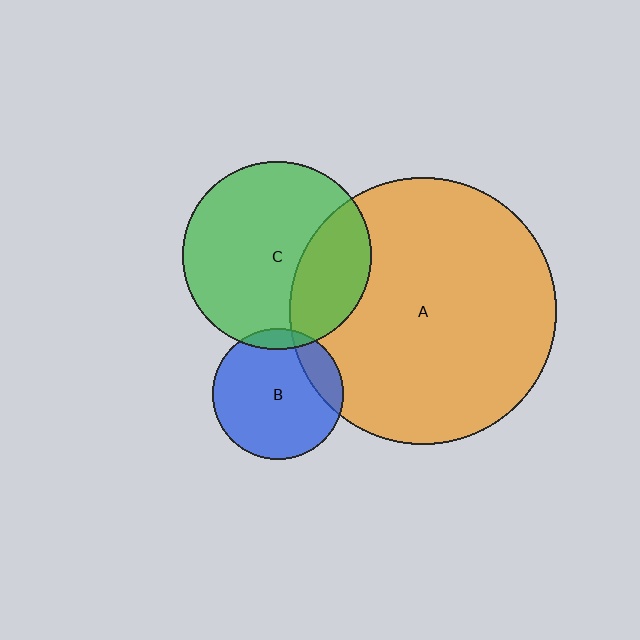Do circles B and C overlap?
Yes.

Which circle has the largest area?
Circle A (orange).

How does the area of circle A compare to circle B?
Approximately 4.2 times.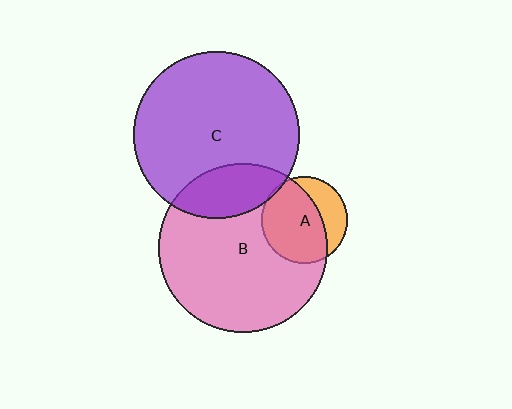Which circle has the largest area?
Circle B (pink).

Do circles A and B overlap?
Yes.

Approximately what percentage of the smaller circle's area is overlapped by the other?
Approximately 70%.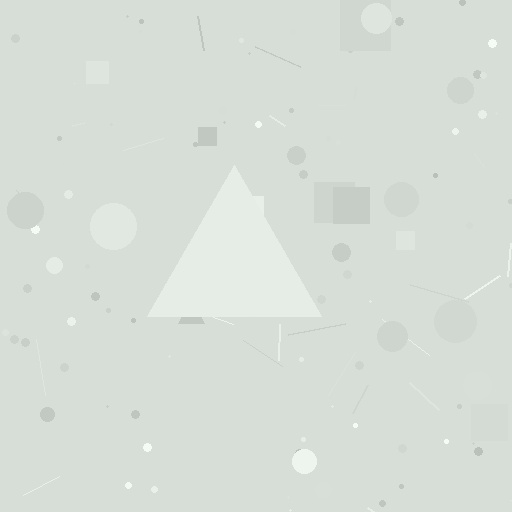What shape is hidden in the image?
A triangle is hidden in the image.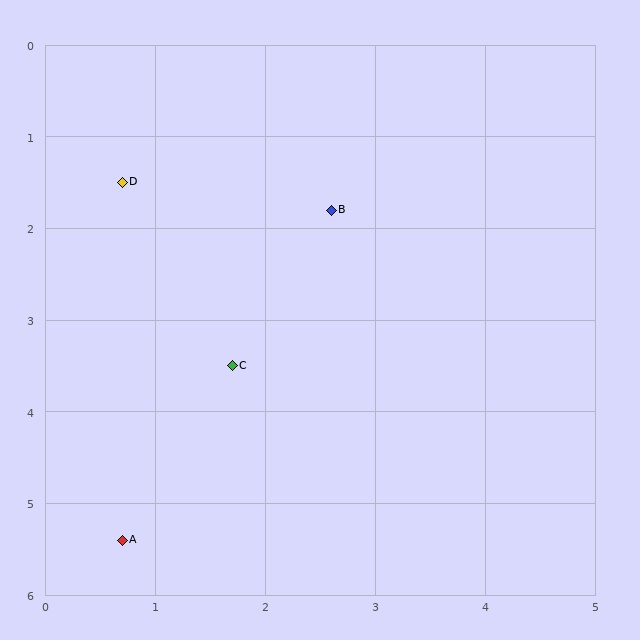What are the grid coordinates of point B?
Point B is at approximately (2.6, 1.8).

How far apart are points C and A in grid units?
Points C and A are about 2.1 grid units apart.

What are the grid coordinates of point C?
Point C is at approximately (1.7, 3.5).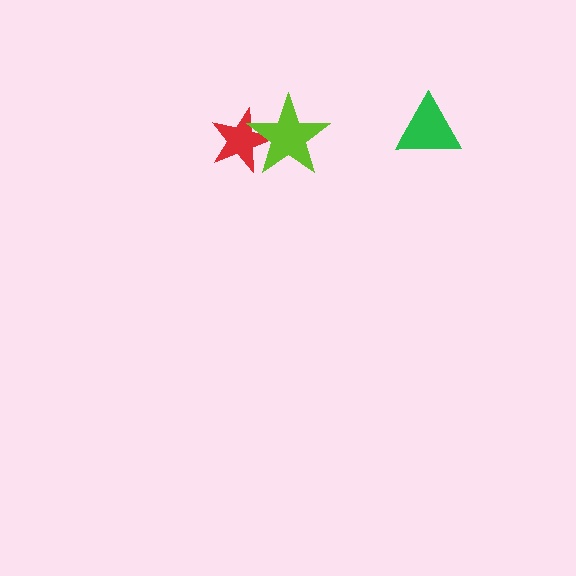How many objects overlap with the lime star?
1 object overlaps with the lime star.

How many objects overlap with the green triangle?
0 objects overlap with the green triangle.